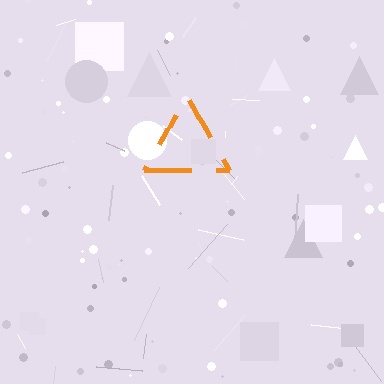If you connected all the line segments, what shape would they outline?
They would outline a triangle.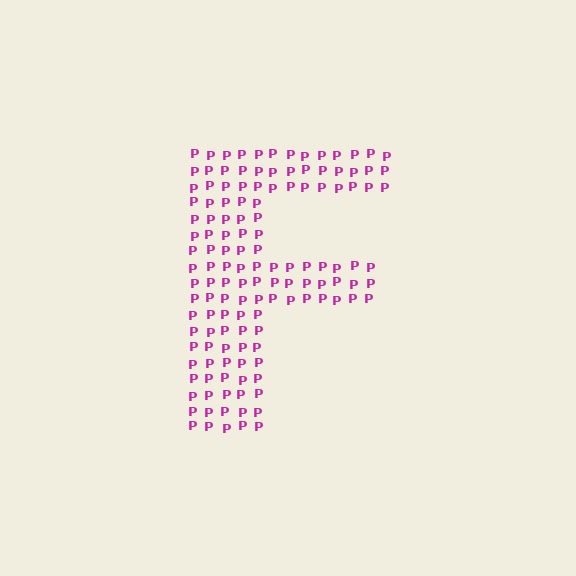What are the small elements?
The small elements are letter P's.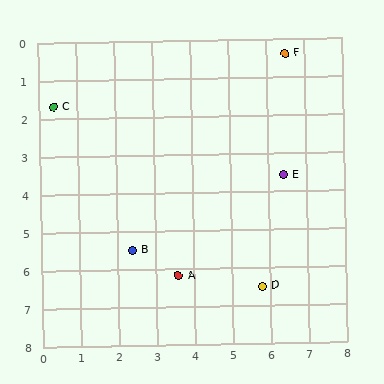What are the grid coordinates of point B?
Point B is at approximately (2.4, 5.5).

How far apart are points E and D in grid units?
Points E and D are about 3.0 grid units apart.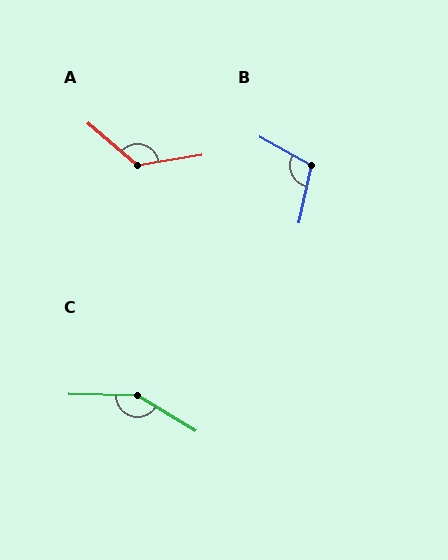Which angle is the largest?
C, at approximately 150 degrees.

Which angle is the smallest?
B, at approximately 106 degrees.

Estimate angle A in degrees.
Approximately 129 degrees.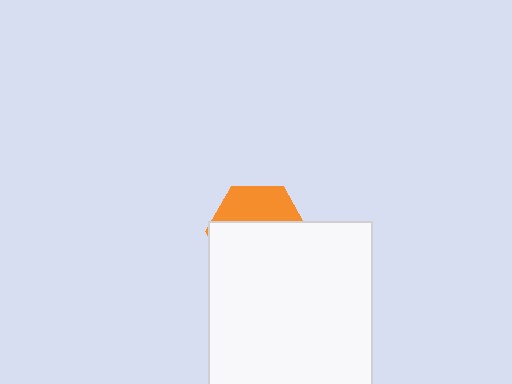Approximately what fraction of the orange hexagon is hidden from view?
Roughly 64% of the orange hexagon is hidden behind the white square.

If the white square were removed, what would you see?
You would see the complete orange hexagon.